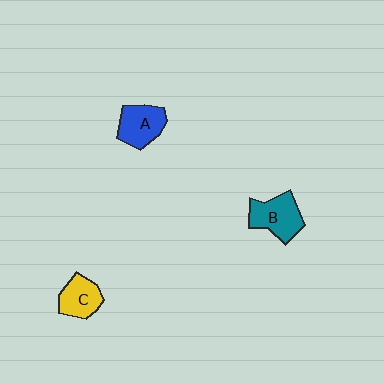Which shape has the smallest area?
Shape C (yellow).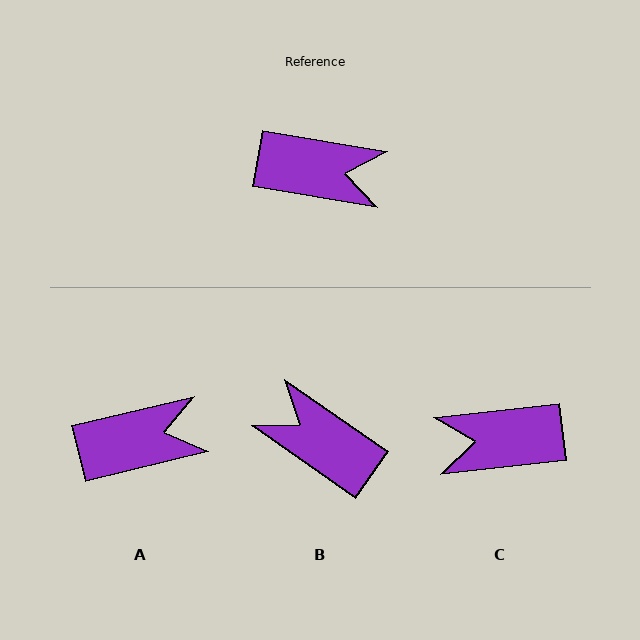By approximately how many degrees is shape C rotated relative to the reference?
Approximately 164 degrees clockwise.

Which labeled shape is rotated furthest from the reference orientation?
C, about 164 degrees away.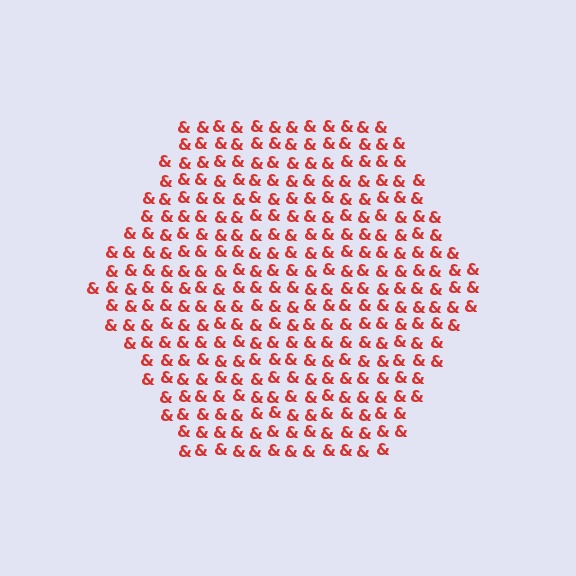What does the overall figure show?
The overall figure shows a hexagon.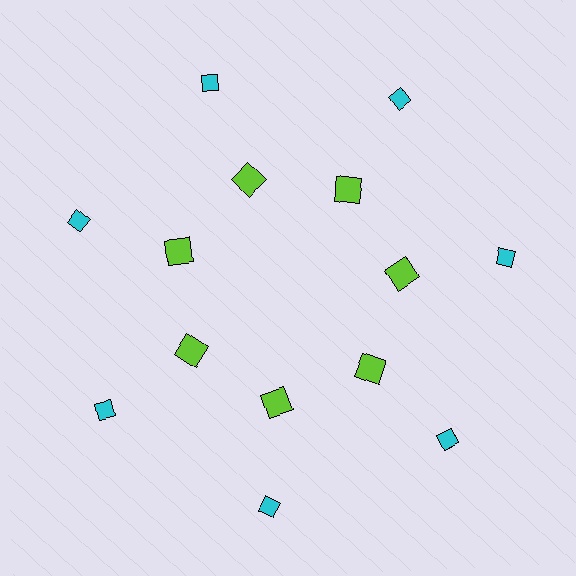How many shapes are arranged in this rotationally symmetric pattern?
There are 14 shapes, arranged in 7 groups of 2.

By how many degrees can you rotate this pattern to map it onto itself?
The pattern maps onto itself every 51 degrees of rotation.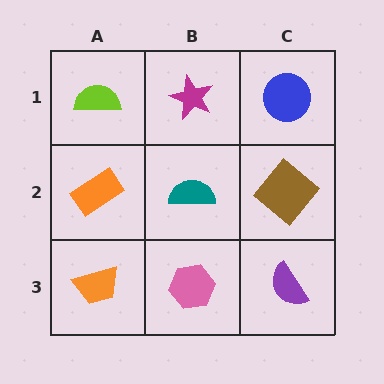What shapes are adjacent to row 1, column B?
A teal semicircle (row 2, column B), a lime semicircle (row 1, column A), a blue circle (row 1, column C).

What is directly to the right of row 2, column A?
A teal semicircle.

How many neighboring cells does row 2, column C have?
3.